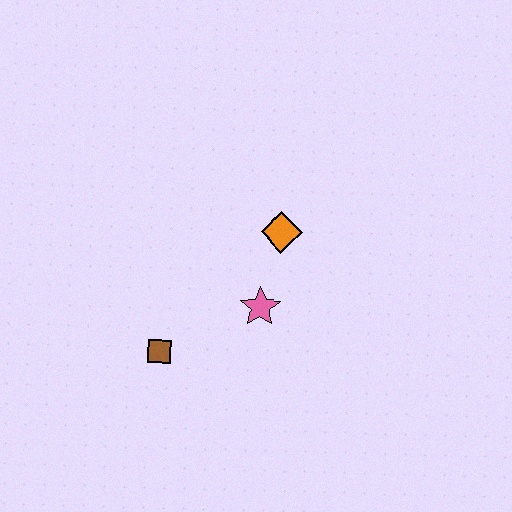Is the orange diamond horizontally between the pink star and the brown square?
No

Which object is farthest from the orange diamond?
The brown square is farthest from the orange diamond.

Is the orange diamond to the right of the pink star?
Yes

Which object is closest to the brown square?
The pink star is closest to the brown square.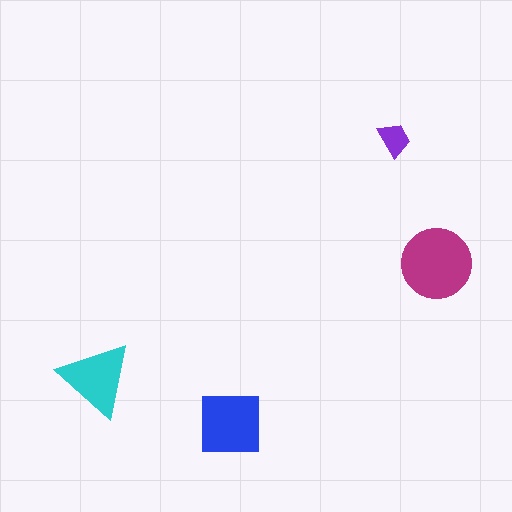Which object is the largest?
The magenta circle.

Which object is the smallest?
The purple trapezoid.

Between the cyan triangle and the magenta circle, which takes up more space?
The magenta circle.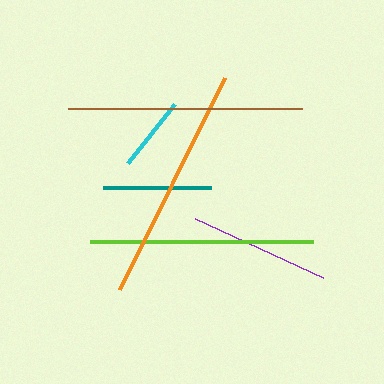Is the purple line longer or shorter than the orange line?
The orange line is longer than the purple line.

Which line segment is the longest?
The orange line is the longest at approximately 237 pixels.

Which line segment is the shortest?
The cyan line is the shortest at approximately 75 pixels.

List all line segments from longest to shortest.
From longest to shortest: orange, brown, lime, purple, teal, cyan.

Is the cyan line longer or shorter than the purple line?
The purple line is longer than the cyan line.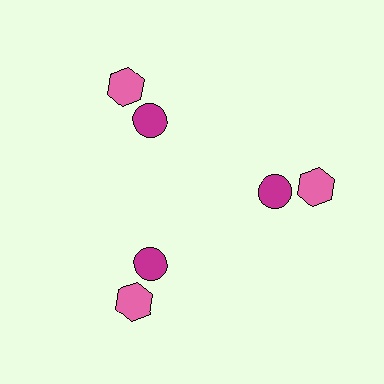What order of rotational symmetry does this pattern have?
This pattern has 3-fold rotational symmetry.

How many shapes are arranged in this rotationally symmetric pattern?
There are 6 shapes, arranged in 3 groups of 2.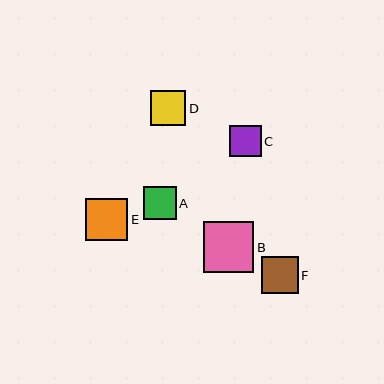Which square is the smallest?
Square C is the smallest with a size of approximately 31 pixels.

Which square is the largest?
Square B is the largest with a size of approximately 51 pixels.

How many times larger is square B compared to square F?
Square B is approximately 1.4 times the size of square F.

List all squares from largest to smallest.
From largest to smallest: B, E, F, D, A, C.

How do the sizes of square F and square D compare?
Square F and square D are approximately the same size.